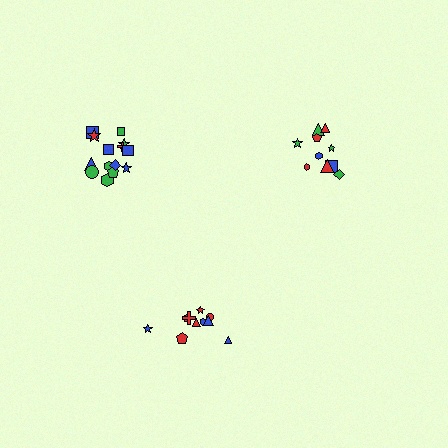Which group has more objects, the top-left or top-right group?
The top-left group.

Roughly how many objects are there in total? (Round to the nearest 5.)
Roughly 35 objects in total.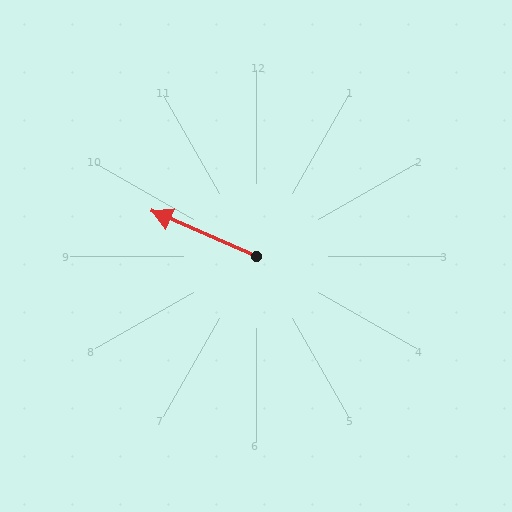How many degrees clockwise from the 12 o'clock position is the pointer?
Approximately 293 degrees.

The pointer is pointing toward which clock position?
Roughly 10 o'clock.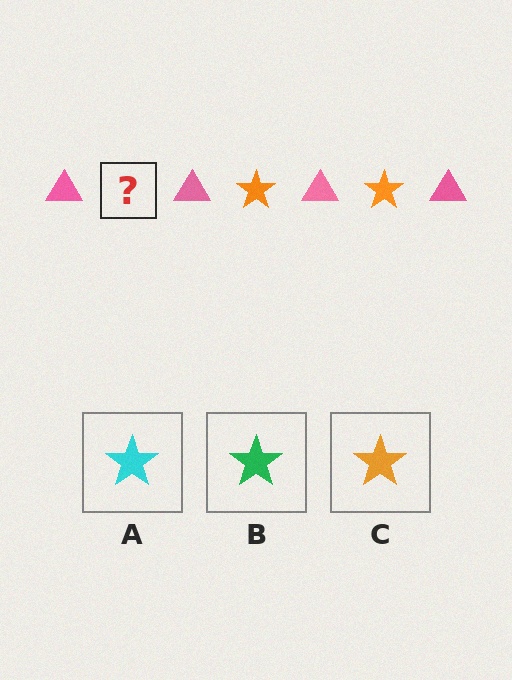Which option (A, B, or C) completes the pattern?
C.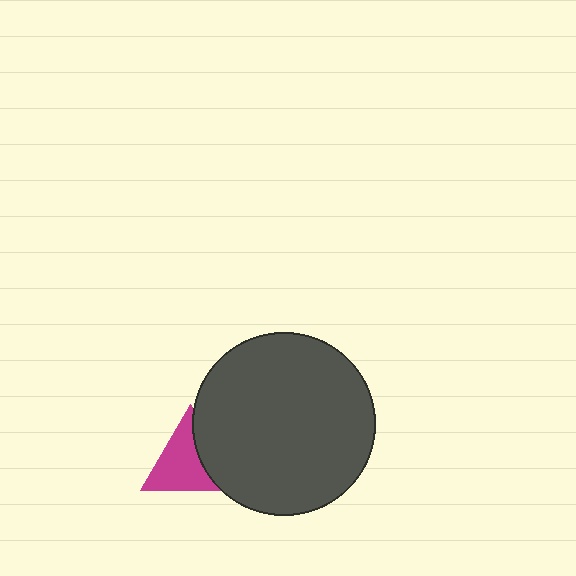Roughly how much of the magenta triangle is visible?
Most of it is visible (roughly 67%).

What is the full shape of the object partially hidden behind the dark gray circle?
The partially hidden object is a magenta triangle.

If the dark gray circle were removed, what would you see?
You would see the complete magenta triangle.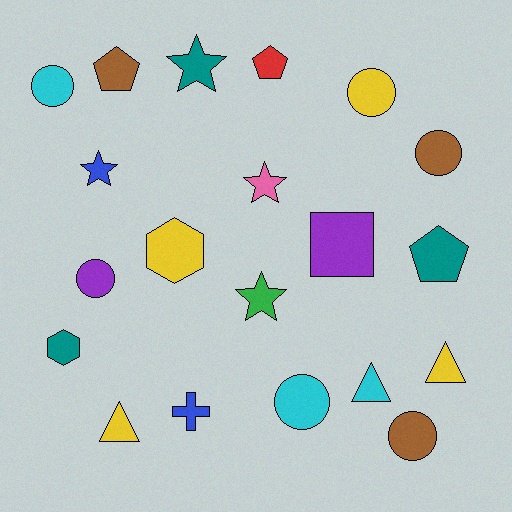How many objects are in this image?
There are 20 objects.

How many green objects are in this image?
There is 1 green object.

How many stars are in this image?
There are 4 stars.